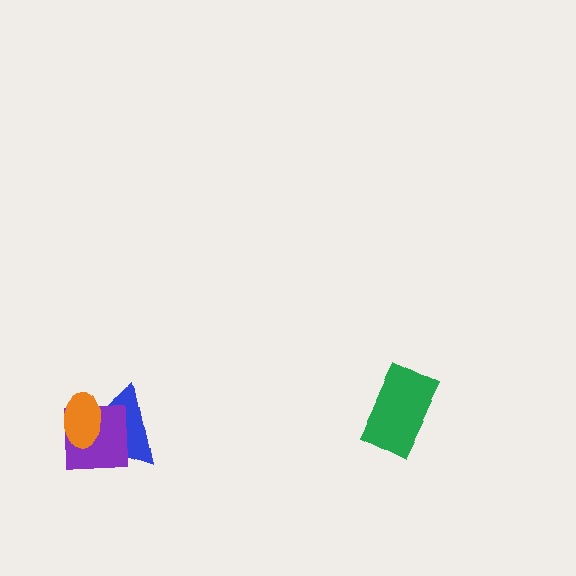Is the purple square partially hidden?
Yes, it is partially covered by another shape.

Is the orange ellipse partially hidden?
No, no other shape covers it.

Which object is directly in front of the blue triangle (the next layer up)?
The purple square is directly in front of the blue triangle.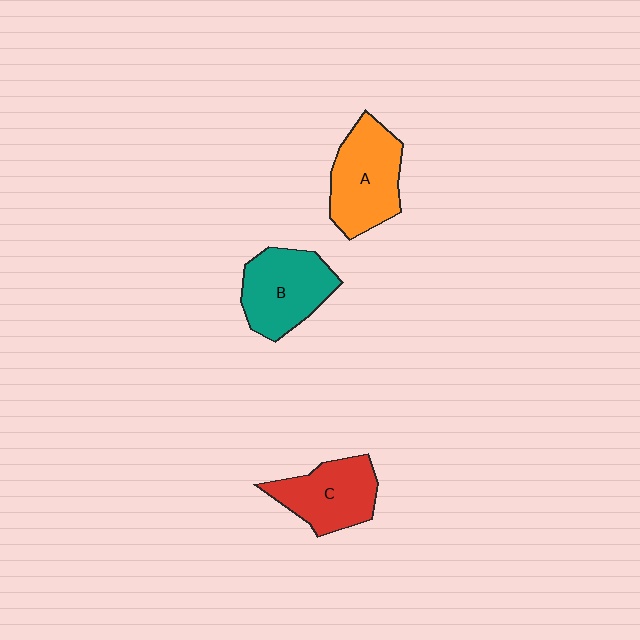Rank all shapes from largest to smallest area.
From largest to smallest: A (orange), B (teal), C (red).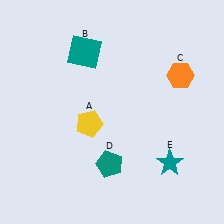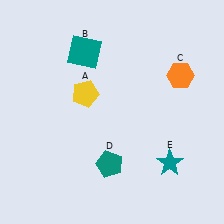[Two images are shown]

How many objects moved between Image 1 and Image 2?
1 object moved between the two images.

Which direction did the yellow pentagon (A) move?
The yellow pentagon (A) moved up.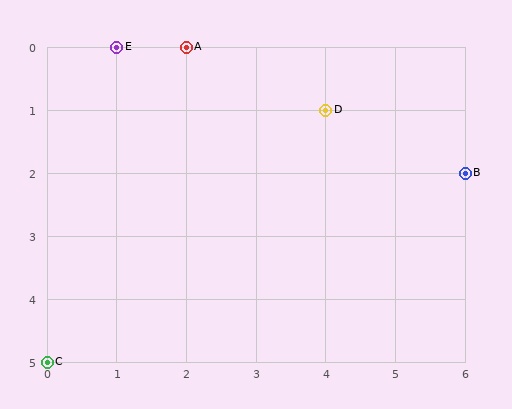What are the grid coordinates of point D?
Point D is at grid coordinates (4, 1).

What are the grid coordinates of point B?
Point B is at grid coordinates (6, 2).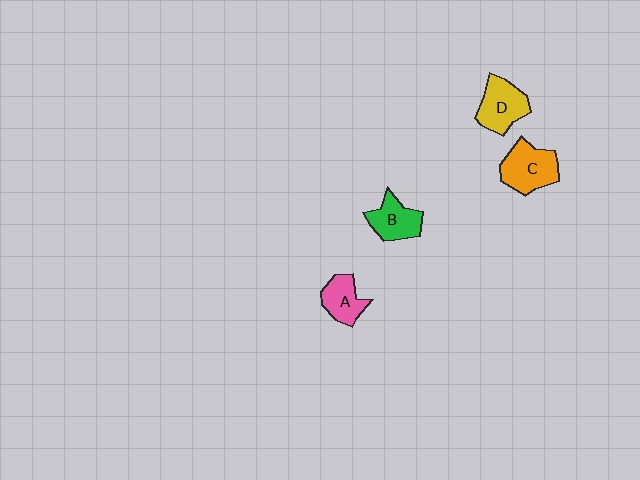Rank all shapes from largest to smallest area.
From largest to smallest: C (orange), D (yellow), B (green), A (pink).